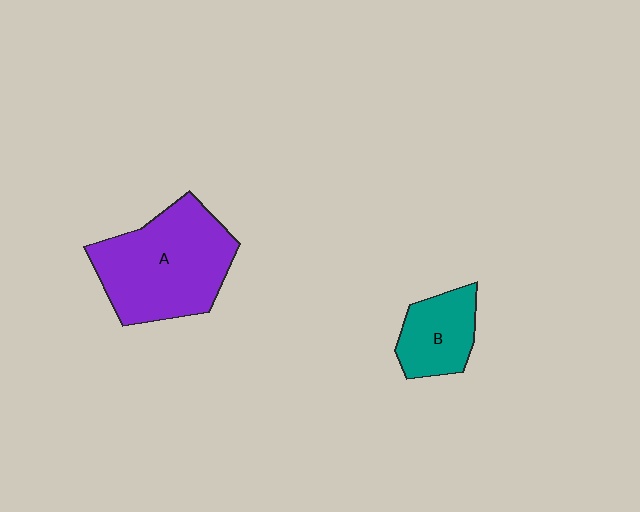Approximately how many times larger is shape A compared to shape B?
Approximately 2.2 times.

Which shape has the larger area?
Shape A (purple).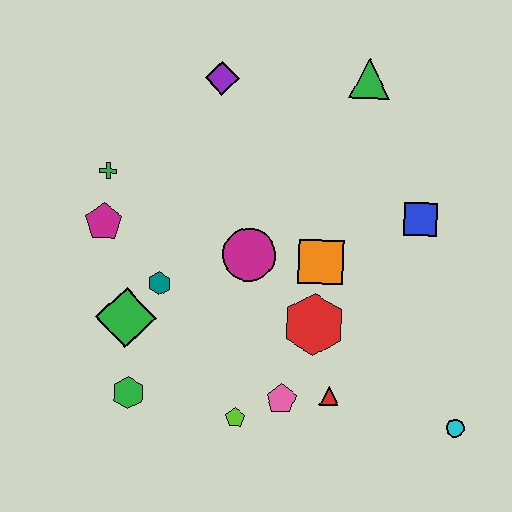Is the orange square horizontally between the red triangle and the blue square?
No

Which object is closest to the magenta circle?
The orange square is closest to the magenta circle.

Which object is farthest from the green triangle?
The green hexagon is farthest from the green triangle.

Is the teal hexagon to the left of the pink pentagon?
Yes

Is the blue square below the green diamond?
No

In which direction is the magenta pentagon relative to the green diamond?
The magenta pentagon is above the green diamond.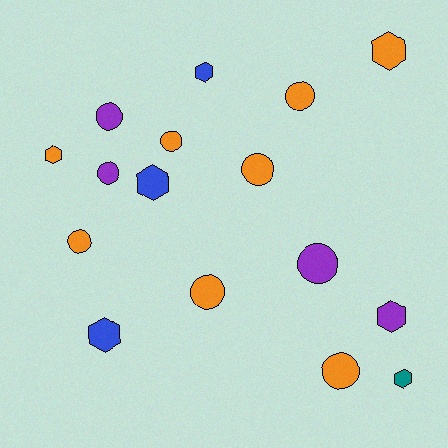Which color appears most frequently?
Orange, with 8 objects.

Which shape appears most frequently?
Circle, with 9 objects.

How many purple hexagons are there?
There is 1 purple hexagon.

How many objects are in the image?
There are 16 objects.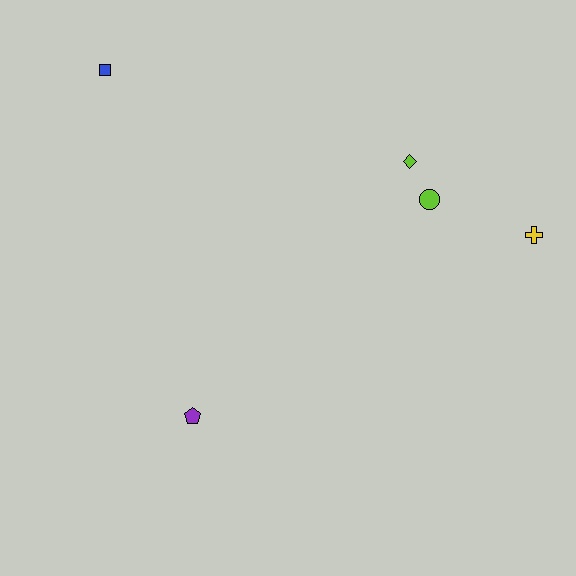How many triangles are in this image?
There are no triangles.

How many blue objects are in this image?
There is 1 blue object.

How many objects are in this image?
There are 5 objects.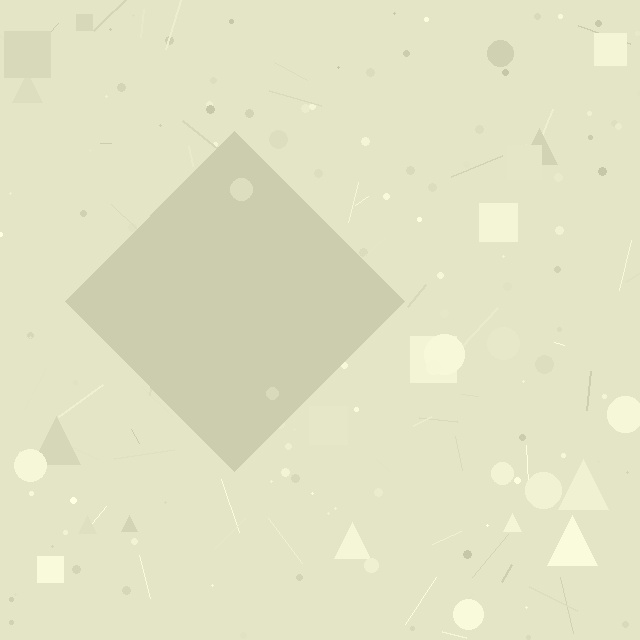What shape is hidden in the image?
A diamond is hidden in the image.